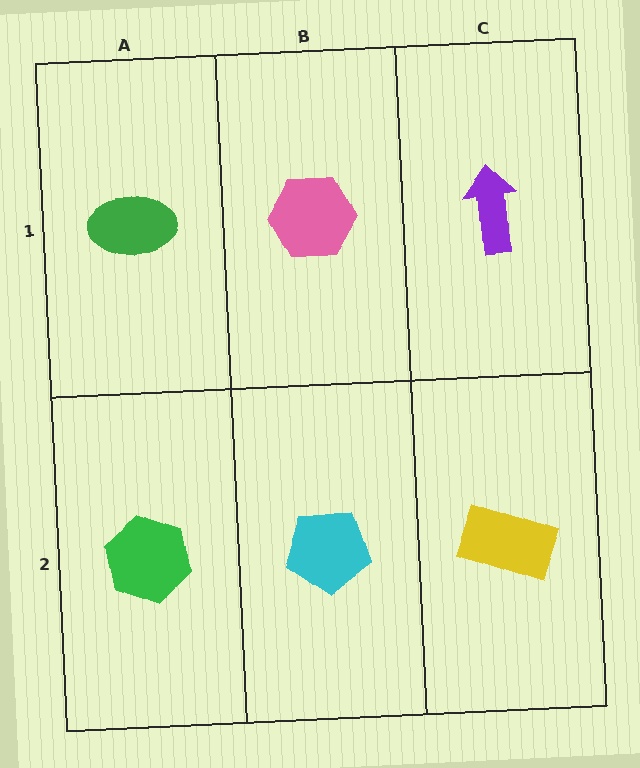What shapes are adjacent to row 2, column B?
A pink hexagon (row 1, column B), a green hexagon (row 2, column A), a yellow rectangle (row 2, column C).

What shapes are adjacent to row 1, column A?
A green hexagon (row 2, column A), a pink hexagon (row 1, column B).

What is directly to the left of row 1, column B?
A green ellipse.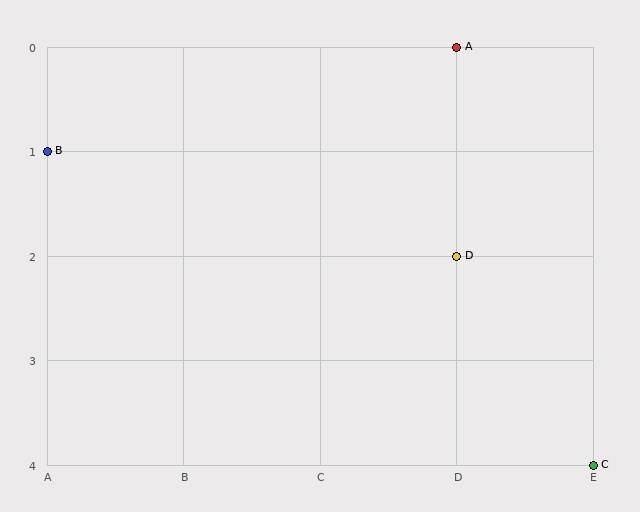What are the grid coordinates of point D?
Point D is at grid coordinates (D, 2).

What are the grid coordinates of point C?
Point C is at grid coordinates (E, 4).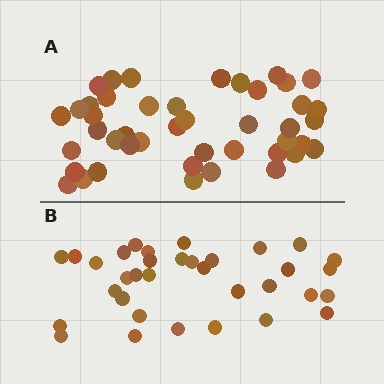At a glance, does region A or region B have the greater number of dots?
Region A (the top region) has more dots.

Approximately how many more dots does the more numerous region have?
Region A has roughly 10 or so more dots than region B.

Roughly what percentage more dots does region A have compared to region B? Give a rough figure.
About 30% more.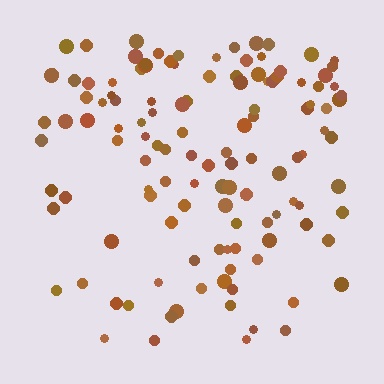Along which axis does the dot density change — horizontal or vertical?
Vertical.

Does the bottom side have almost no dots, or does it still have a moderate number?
Still a moderate number, just noticeably fewer than the top.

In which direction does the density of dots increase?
From bottom to top, with the top side densest.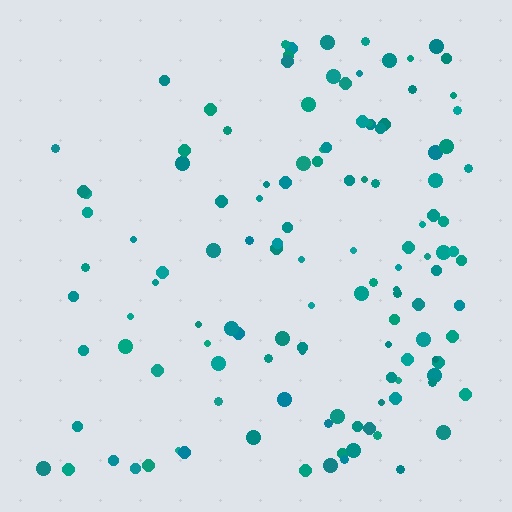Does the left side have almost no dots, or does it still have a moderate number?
Still a moderate number, just noticeably fewer than the right.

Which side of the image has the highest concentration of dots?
The right.